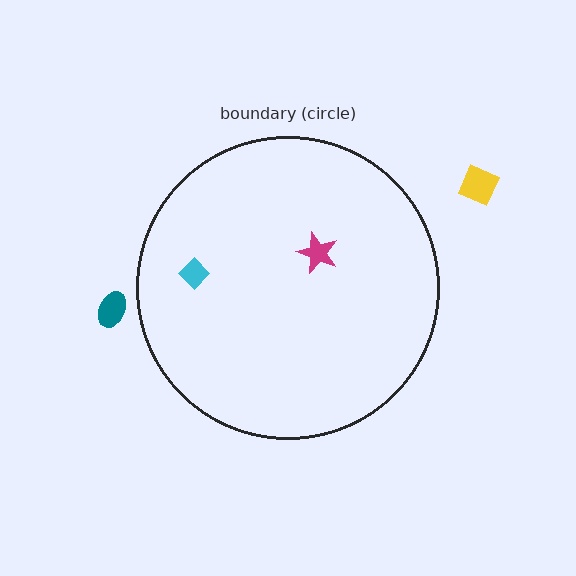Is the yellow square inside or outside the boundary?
Outside.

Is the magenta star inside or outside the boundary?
Inside.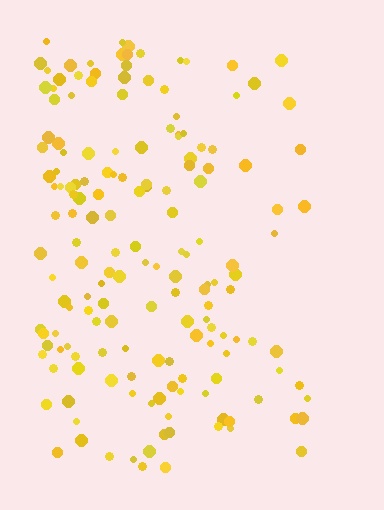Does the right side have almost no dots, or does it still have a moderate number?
Still a moderate number, just noticeably fewer than the left.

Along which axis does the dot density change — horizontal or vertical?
Horizontal.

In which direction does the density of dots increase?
From right to left, with the left side densest.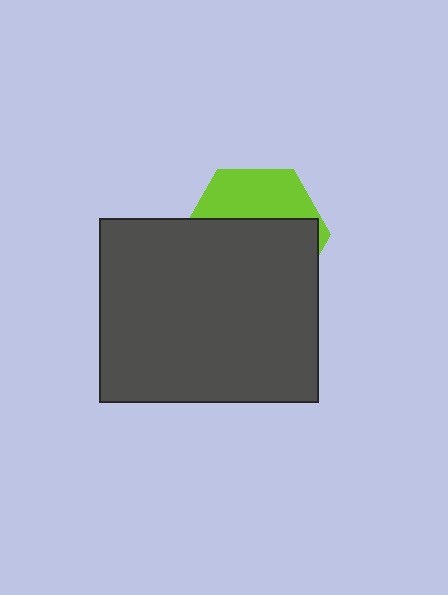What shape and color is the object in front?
The object in front is a dark gray rectangle.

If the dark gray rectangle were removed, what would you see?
You would see the complete lime hexagon.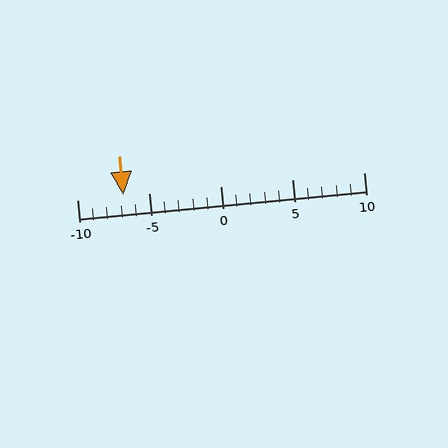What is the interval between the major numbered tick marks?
The major tick marks are spaced 5 units apart.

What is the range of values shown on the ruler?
The ruler shows values from -10 to 10.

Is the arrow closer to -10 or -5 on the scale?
The arrow is closer to -5.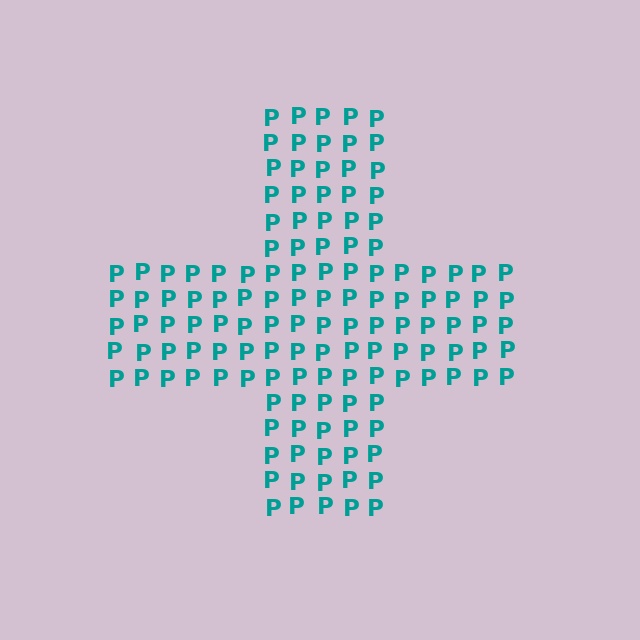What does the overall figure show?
The overall figure shows a cross.